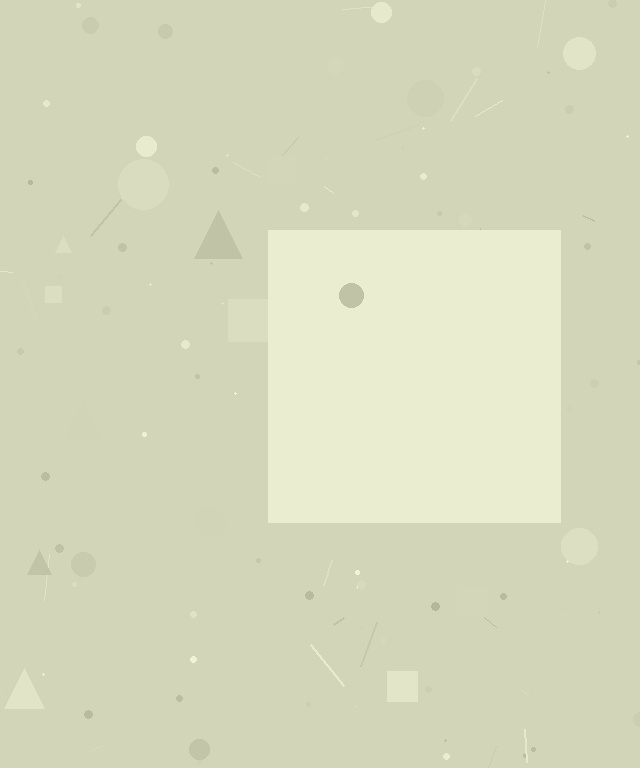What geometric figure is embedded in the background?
A square is embedded in the background.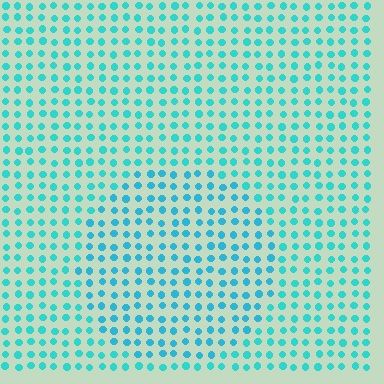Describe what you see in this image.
The image is filled with small cyan elements in a uniform arrangement. A circle-shaped region is visible where the elements are tinted to a slightly different hue, forming a subtle color boundary.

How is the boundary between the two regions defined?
The boundary is defined purely by a slight shift in hue (about 15 degrees). Spacing, size, and orientation are identical on both sides.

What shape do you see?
I see a circle.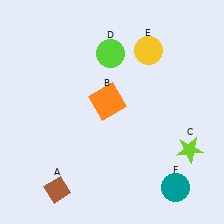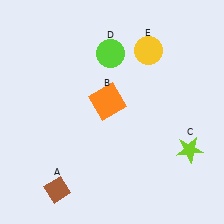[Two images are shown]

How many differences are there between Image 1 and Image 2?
There is 1 difference between the two images.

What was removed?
The teal circle (F) was removed in Image 2.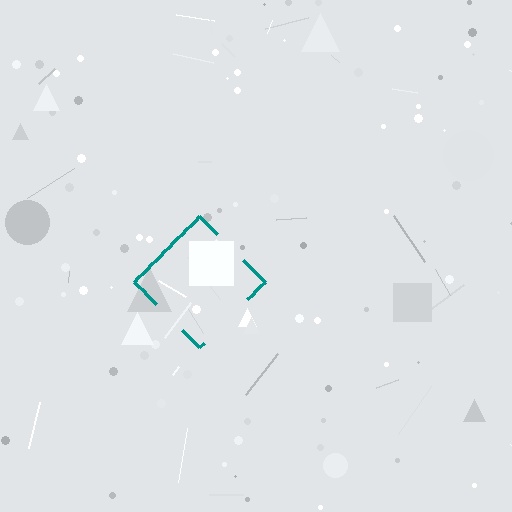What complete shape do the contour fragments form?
The contour fragments form a diamond.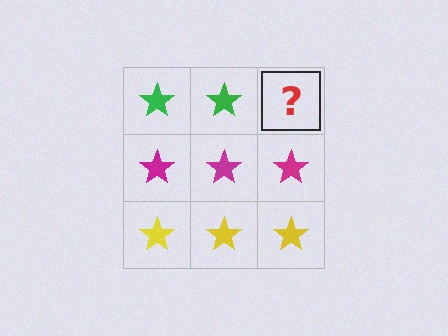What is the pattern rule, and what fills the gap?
The rule is that each row has a consistent color. The gap should be filled with a green star.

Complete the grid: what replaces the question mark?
The question mark should be replaced with a green star.